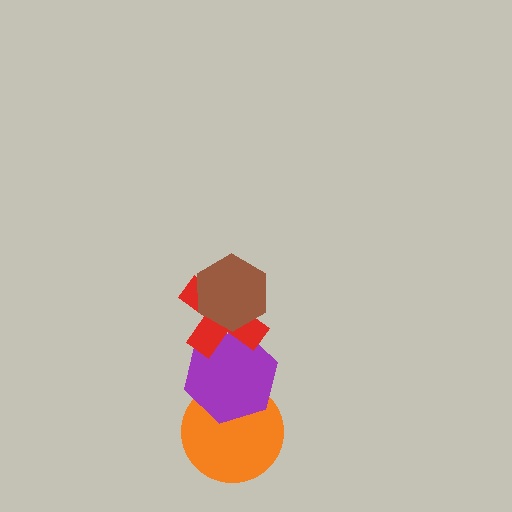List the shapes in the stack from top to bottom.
From top to bottom: the brown hexagon, the red cross, the purple hexagon, the orange circle.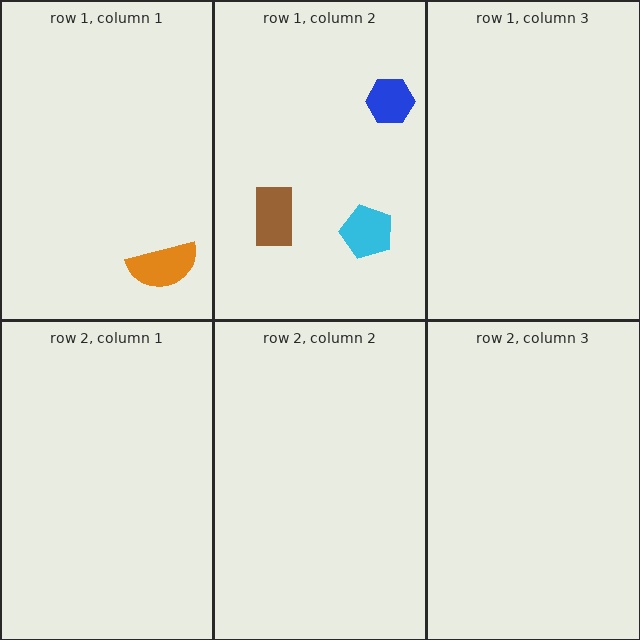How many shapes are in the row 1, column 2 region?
3.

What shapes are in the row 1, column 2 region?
The cyan pentagon, the blue hexagon, the brown rectangle.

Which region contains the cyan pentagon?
The row 1, column 2 region.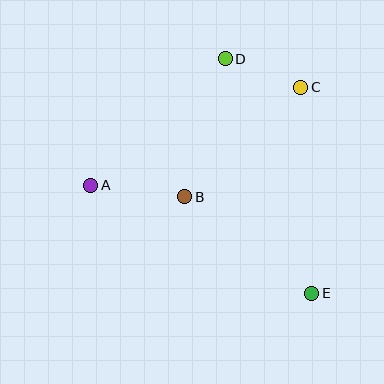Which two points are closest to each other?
Points C and D are closest to each other.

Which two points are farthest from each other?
Points D and E are farthest from each other.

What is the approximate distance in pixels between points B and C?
The distance between B and C is approximately 159 pixels.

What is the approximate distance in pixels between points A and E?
The distance between A and E is approximately 246 pixels.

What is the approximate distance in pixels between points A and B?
The distance between A and B is approximately 95 pixels.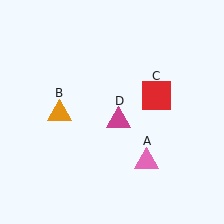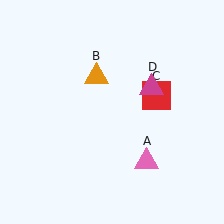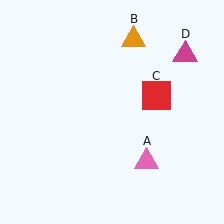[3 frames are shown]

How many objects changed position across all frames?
2 objects changed position: orange triangle (object B), magenta triangle (object D).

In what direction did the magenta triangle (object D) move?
The magenta triangle (object D) moved up and to the right.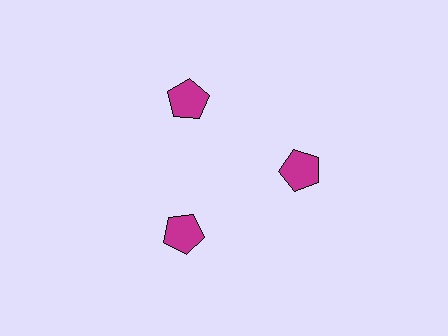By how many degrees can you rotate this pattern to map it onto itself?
The pattern maps onto itself every 120 degrees of rotation.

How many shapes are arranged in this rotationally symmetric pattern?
There are 3 shapes, arranged in 3 groups of 1.